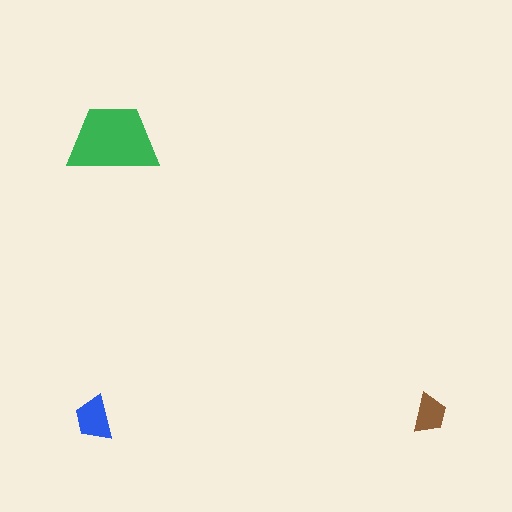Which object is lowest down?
The blue trapezoid is bottommost.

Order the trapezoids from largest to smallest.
the green one, the blue one, the brown one.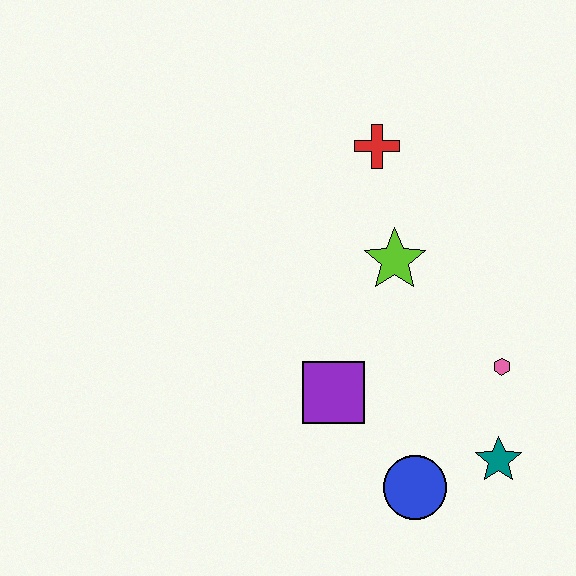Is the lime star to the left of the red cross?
No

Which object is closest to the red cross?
The lime star is closest to the red cross.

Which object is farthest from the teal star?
The red cross is farthest from the teal star.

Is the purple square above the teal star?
Yes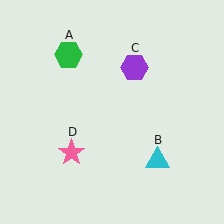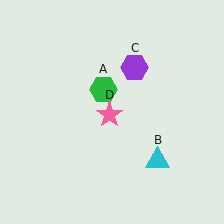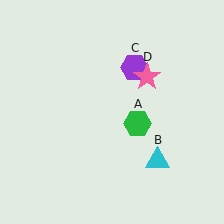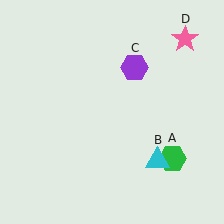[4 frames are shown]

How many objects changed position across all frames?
2 objects changed position: green hexagon (object A), pink star (object D).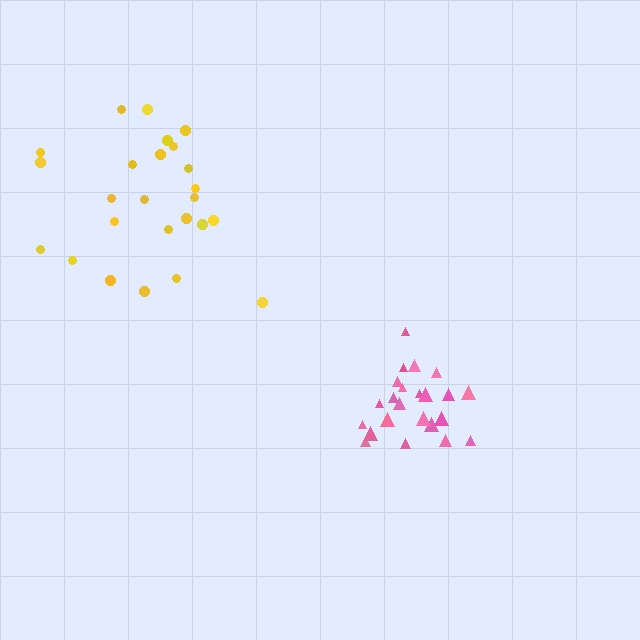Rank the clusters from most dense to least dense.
pink, yellow.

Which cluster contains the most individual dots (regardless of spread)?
Yellow (25).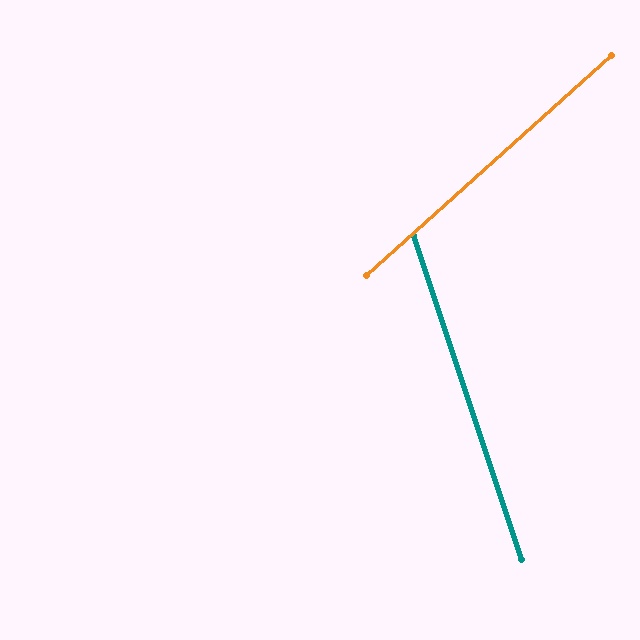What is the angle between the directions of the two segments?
Approximately 67 degrees.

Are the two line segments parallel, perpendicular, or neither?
Neither parallel nor perpendicular — they differ by about 67°.